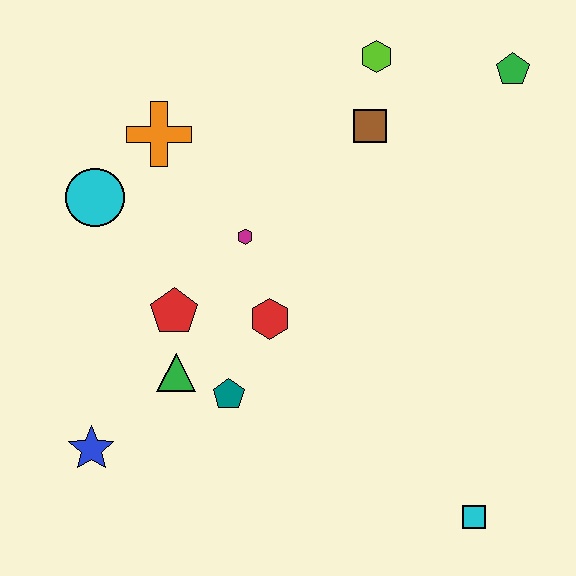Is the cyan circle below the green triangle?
No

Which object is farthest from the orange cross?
The cyan square is farthest from the orange cross.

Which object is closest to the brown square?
The lime hexagon is closest to the brown square.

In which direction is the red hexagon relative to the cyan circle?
The red hexagon is to the right of the cyan circle.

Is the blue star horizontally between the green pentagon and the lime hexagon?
No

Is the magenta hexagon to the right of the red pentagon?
Yes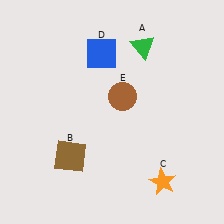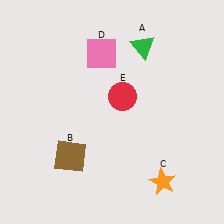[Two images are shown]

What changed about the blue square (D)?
In Image 1, D is blue. In Image 2, it changed to pink.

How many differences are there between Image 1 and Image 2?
There are 2 differences between the two images.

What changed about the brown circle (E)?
In Image 1, E is brown. In Image 2, it changed to red.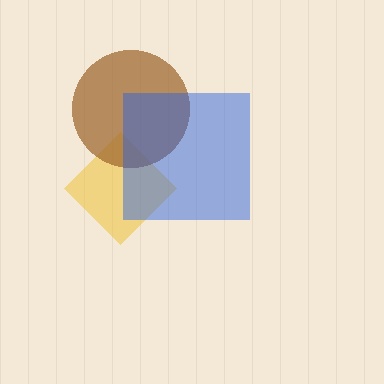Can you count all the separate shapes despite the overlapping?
Yes, there are 3 separate shapes.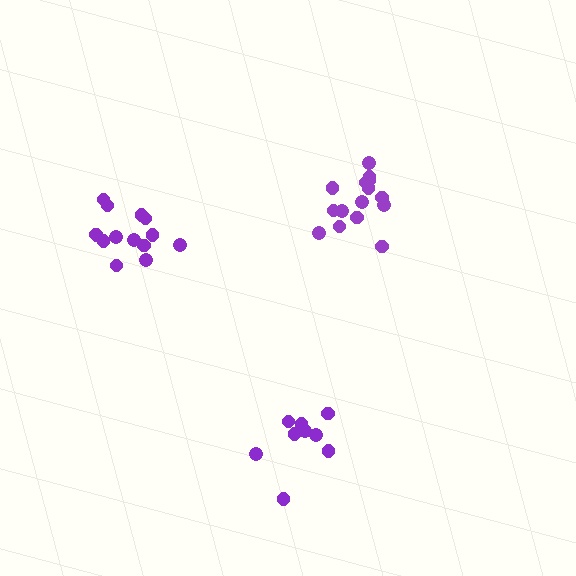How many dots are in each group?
Group 1: 15 dots, Group 2: 9 dots, Group 3: 14 dots (38 total).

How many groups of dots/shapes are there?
There are 3 groups.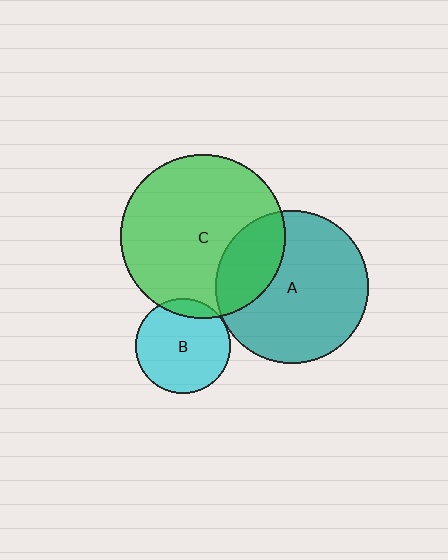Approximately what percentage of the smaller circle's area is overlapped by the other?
Approximately 10%.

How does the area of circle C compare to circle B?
Approximately 3.0 times.